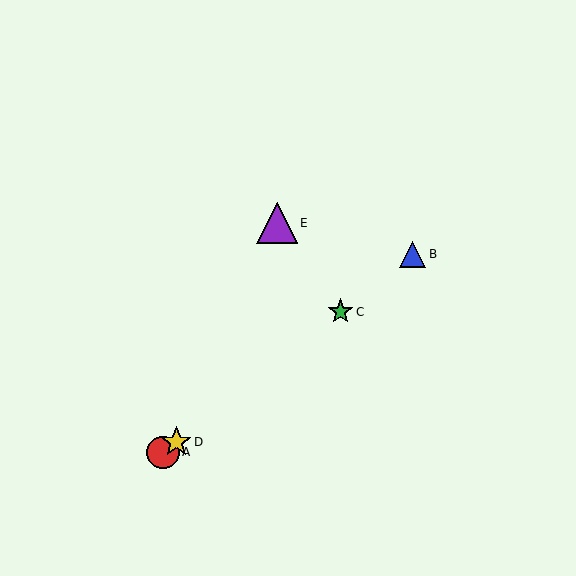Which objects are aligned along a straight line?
Objects A, B, C, D are aligned along a straight line.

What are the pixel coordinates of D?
Object D is at (176, 442).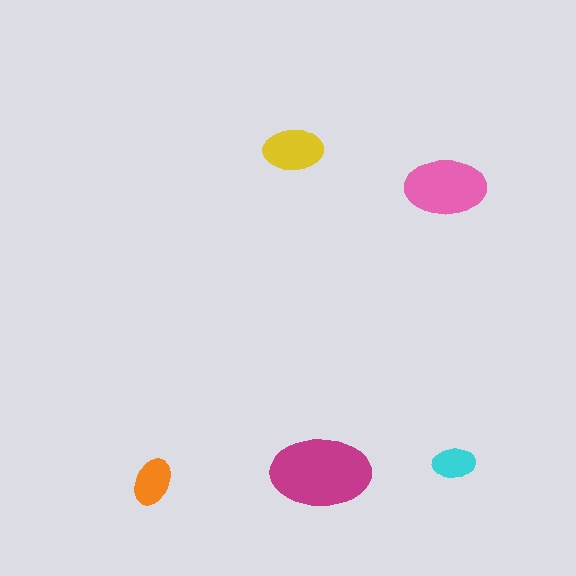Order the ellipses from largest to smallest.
the magenta one, the pink one, the yellow one, the orange one, the cyan one.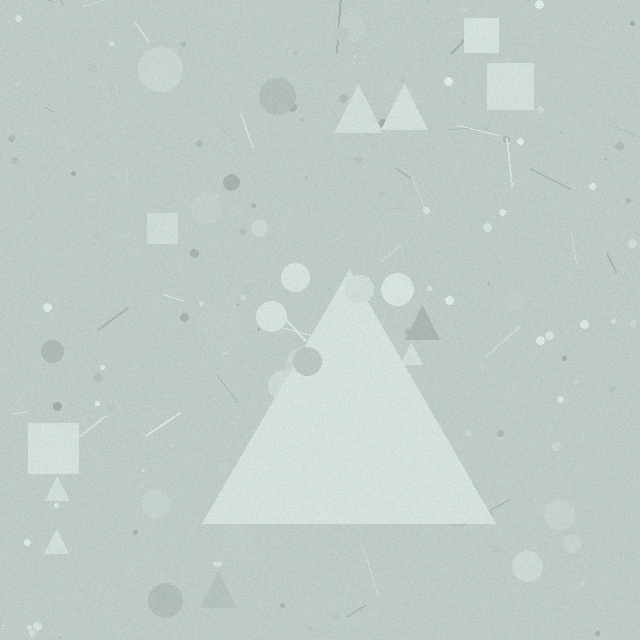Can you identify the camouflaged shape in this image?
The camouflaged shape is a triangle.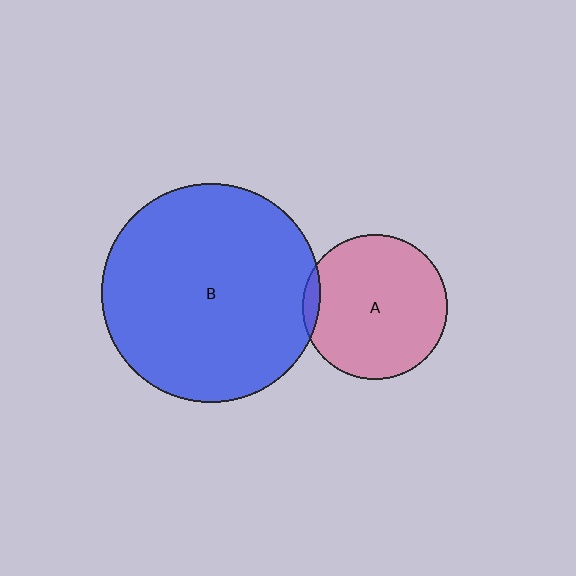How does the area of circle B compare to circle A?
Approximately 2.3 times.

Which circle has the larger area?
Circle B (blue).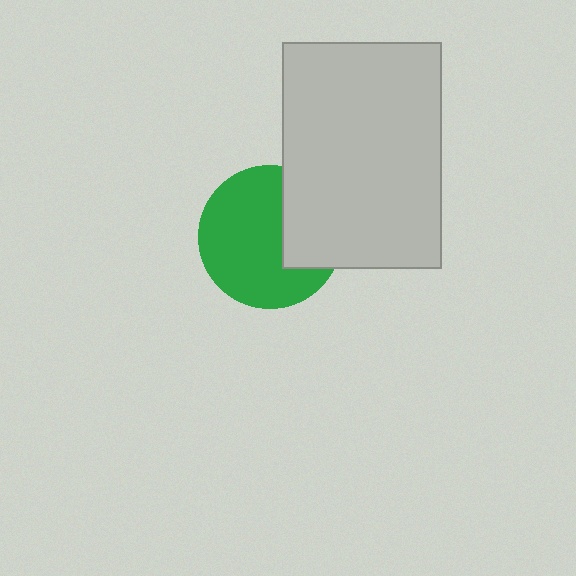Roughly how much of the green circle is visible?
Most of it is visible (roughly 69%).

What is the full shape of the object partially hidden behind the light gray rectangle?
The partially hidden object is a green circle.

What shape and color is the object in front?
The object in front is a light gray rectangle.